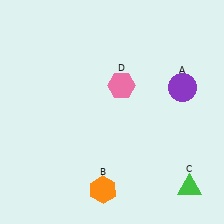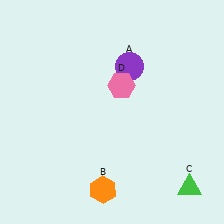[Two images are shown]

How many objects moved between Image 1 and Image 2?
1 object moved between the two images.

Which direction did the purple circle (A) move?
The purple circle (A) moved left.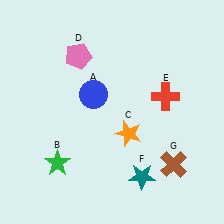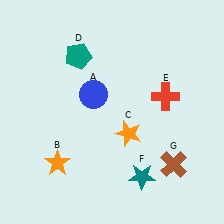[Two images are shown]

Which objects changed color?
B changed from green to orange. D changed from pink to teal.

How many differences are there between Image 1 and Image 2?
There are 2 differences between the two images.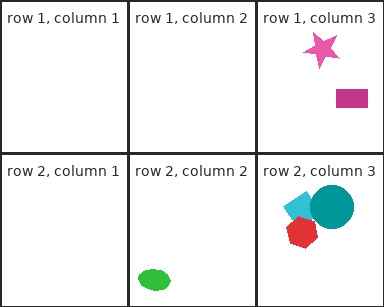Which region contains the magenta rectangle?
The row 1, column 3 region.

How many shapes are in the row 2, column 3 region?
3.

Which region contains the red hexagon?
The row 2, column 3 region.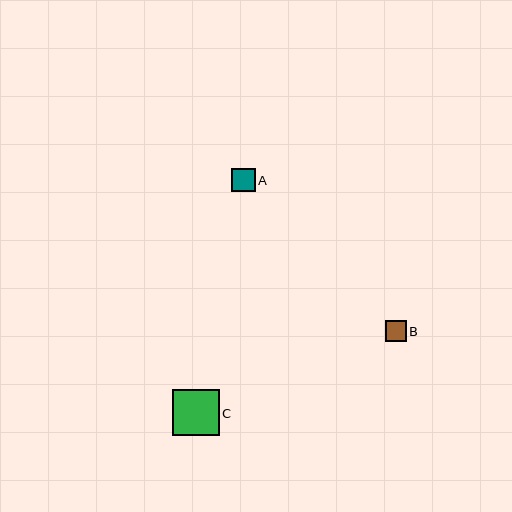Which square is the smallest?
Square B is the smallest with a size of approximately 21 pixels.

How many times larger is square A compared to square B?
Square A is approximately 1.1 times the size of square B.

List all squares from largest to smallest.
From largest to smallest: C, A, B.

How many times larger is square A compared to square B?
Square A is approximately 1.1 times the size of square B.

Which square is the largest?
Square C is the largest with a size of approximately 46 pixels.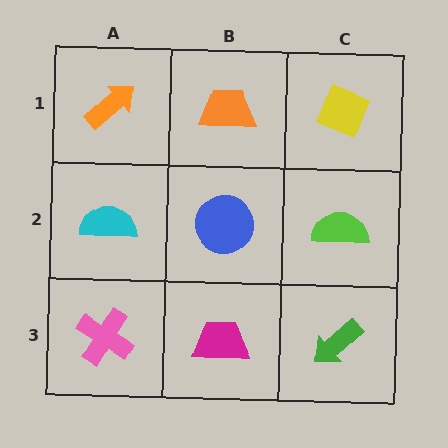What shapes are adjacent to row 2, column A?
An orange arrow (row 1, column A), a pink cross (row 3, column A), a blue circle (row 2, column B).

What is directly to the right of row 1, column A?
An orange trapezoid.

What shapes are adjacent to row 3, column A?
A cyan semicircle (row 2, column A), a magenta trapezoid (row 3, column B).